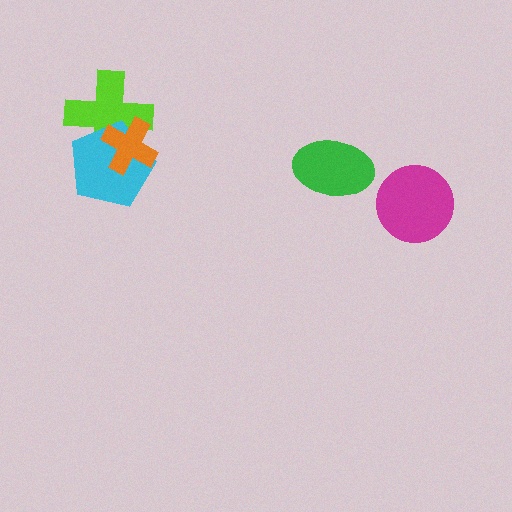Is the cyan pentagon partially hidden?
Yes, it is partially covered by another shape.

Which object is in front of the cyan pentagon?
The orange cross is in front of the cyan pentagon.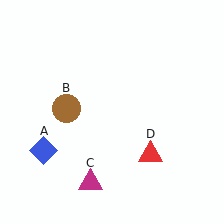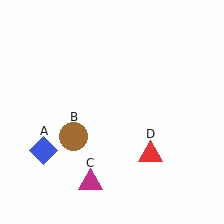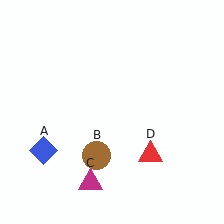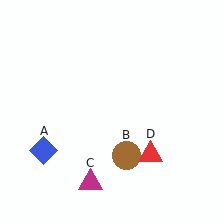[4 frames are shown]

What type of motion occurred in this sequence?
The brown circle (object B) rotated counterclockwise around the center of the scene.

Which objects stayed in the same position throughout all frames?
Blue diamond (object A) and magenta triangle (object C) and red triangle (object D) remained stationary.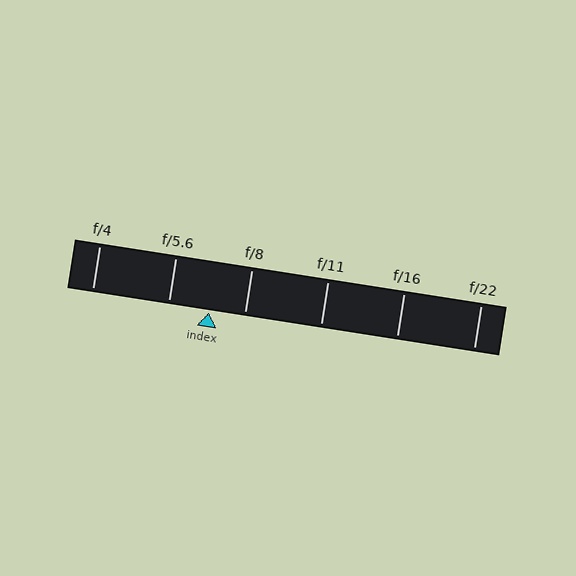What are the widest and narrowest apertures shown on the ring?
The widest aperture shown is f/4 and the narrowest is f/22.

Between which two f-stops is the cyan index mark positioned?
The index mark is between f/5.6 and f/8.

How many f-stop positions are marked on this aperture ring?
There are 6 f-stop positions marked.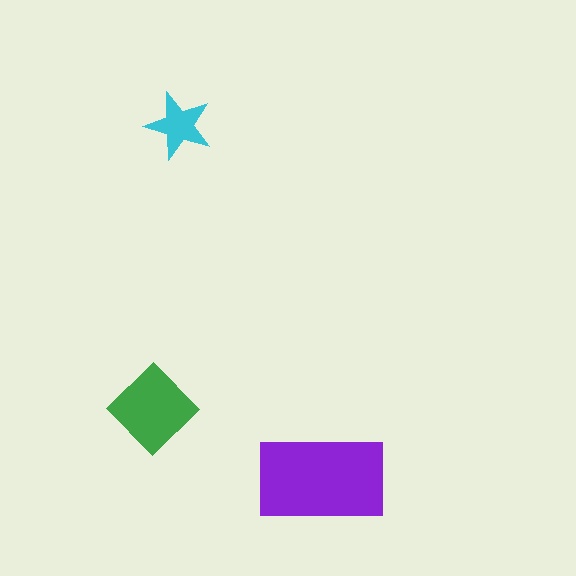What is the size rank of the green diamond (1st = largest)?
2nd.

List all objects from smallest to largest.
The cyan star, the green diamond, the purple rectangle.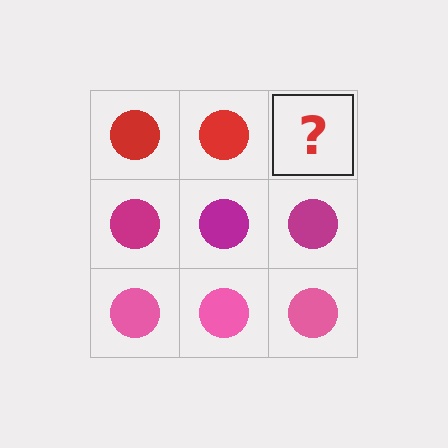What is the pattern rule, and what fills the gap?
The rule is that each row has a consistent color. The gap should be filled with a red circle.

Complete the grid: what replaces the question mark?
The question mark should be replaced with a red circle.